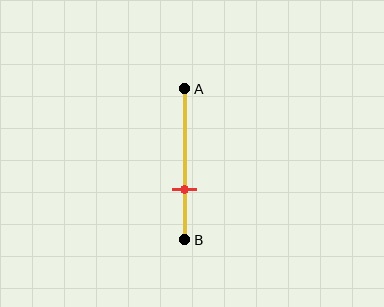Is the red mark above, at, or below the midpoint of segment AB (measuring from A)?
The red mark is below the midpoint of segment AB.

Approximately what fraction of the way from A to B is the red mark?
The red mark is approximately 65% of the way from A to B.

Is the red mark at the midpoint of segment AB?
No, the mark is at about 65% from A, not at the 50% midpoint.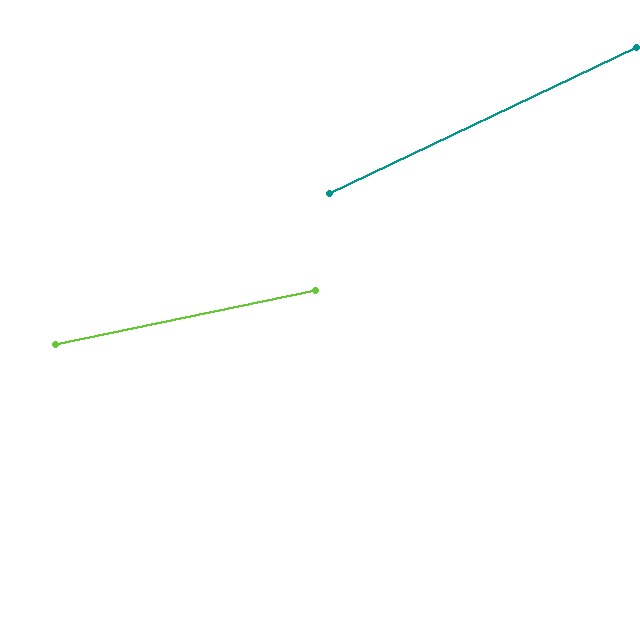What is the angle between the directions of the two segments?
Approximately 14 degrees.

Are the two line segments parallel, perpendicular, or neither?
Neither parallel nor perpendicular — they differ by about 14°.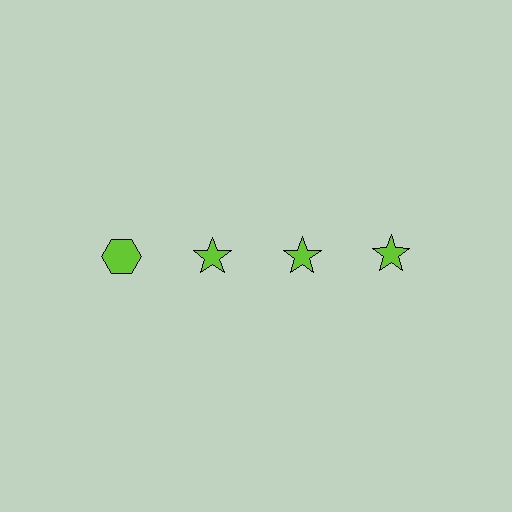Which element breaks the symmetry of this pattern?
The lime hexagon in the top row, leftmost column breaks the symmetry. All other shapes are lime stars.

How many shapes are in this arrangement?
There are 4 shapes arranged in a grid pattern.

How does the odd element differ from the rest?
It has a different shape: hexagon instead of star.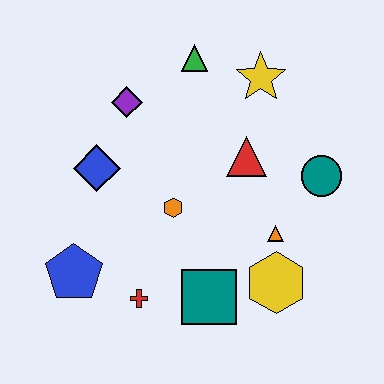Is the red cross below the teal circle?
Yes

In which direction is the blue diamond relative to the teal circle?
The blue diamond is to the left of the teal circle.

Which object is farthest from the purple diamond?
The yellow hexagon is farthest from the purple diamond.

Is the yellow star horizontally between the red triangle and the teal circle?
Yes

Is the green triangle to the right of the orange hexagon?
Yes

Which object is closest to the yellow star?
The green triangle is closest to the yellow star.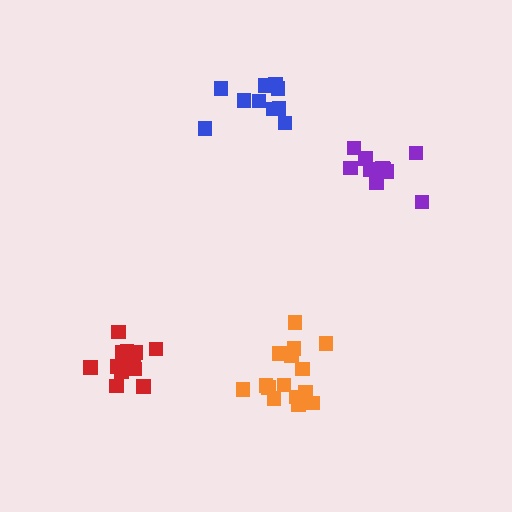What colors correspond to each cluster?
The clusters are colored: orange, purple, blue, red.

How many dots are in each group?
Group 1: 15 dots, Group 2: 10 dots, Group 3: 10 dots, Group 4: 14 dots (49 total).